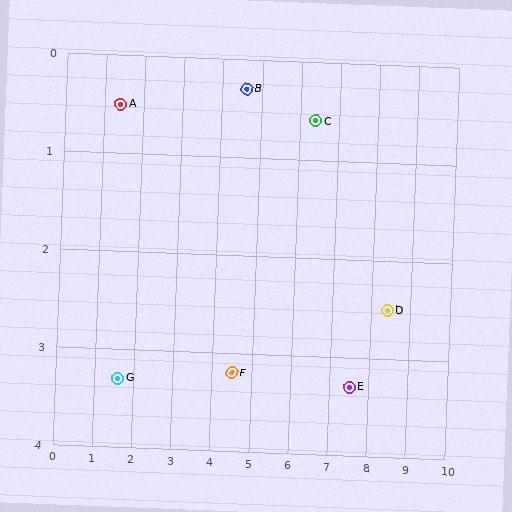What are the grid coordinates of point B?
Point B is at approximately (4.6, 0.3).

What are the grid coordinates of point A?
Point A is at approximately (1.4, 0.5).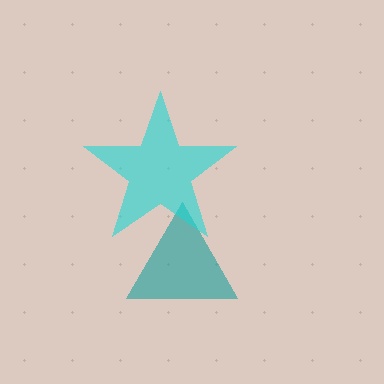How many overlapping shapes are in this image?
There are 2 overlapping shapes in the image.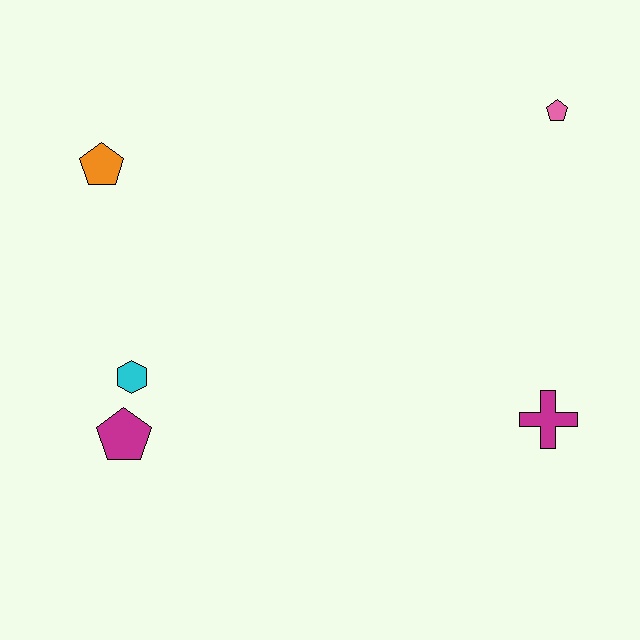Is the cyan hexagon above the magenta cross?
Yes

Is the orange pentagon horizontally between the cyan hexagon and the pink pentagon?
No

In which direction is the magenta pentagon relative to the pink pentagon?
The magenta pentagon is to the left of the pink pentagon.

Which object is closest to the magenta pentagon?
The cyan hexagon is closest to the magenta pentagon.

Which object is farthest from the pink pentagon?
The magenta pentagon is farthest from the pink pentagon.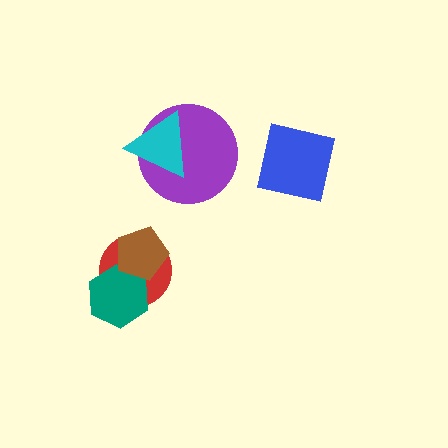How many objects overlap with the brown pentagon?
2 objects overlap with the brown pentagon.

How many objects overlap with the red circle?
2 objects overlap with the red circle.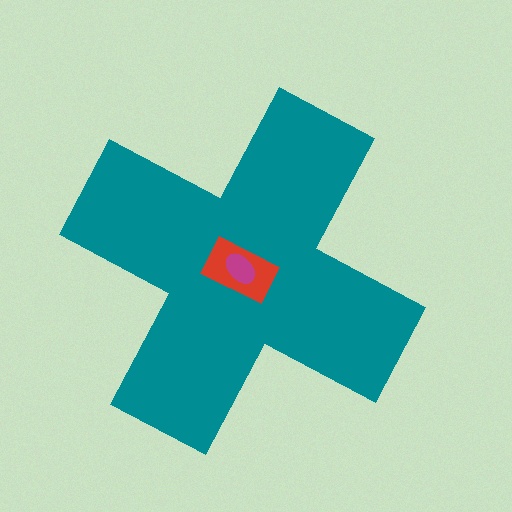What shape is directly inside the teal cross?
The red rectangle.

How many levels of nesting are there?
3.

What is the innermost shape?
The magenta ellipse.